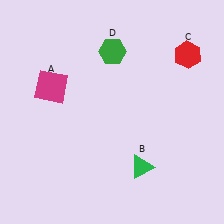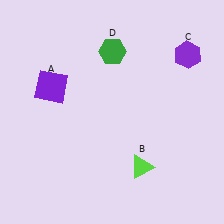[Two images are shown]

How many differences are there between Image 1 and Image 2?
There are 3 differences between the two images.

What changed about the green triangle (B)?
In Image 1, B is green. In Image 2, it changed to lime.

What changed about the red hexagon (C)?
In Image 1, C is red. In Image 2, it changed to purple.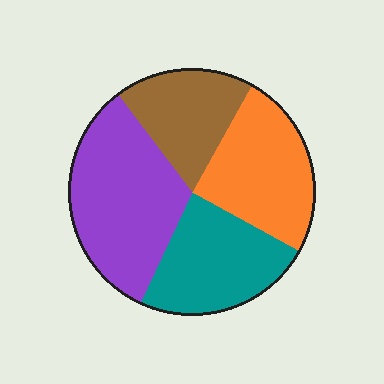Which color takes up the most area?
Purple, at roughly 35%.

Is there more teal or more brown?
Teal.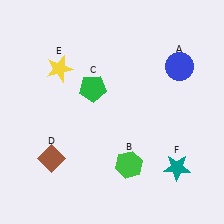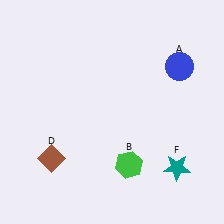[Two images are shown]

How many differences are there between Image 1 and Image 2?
There are 2 differences between the two images.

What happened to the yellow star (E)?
The yellow star (E) was removed in Image 2. It was in the top-left area of Image 1.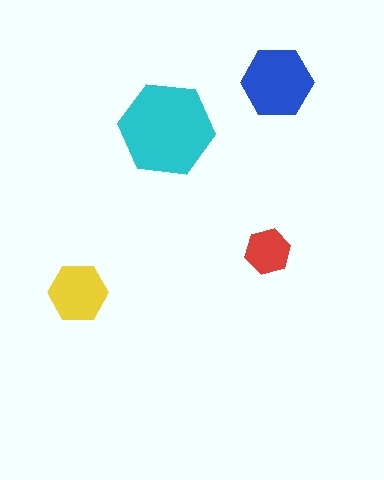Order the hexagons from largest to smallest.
the cyan one, the blue one, the yellow one, the red one.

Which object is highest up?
The blue hexagon is topmost.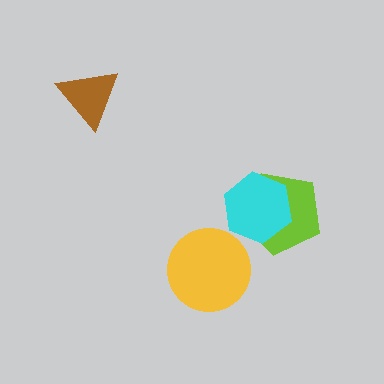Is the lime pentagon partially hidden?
Yes, it is partially covered by another shape.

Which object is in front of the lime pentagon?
The cyan hexagon is in front of the lime pentagon.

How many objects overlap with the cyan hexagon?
1 object overlaps with the cyan hexagon.